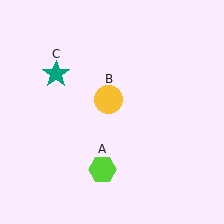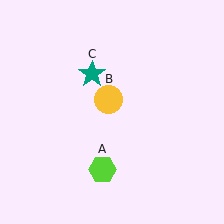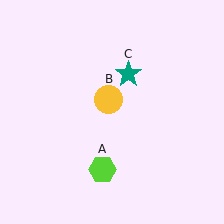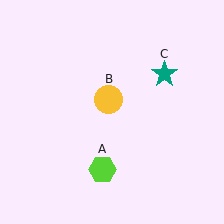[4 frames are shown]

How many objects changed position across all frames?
1 object changed position: teal star (object C).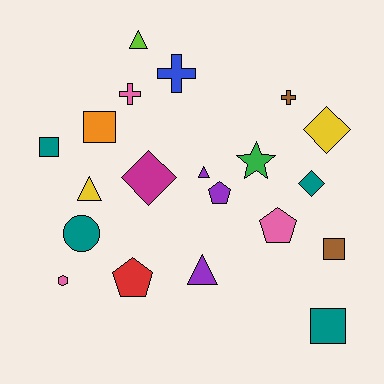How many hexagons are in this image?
There is 1 hexagon.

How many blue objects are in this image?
There is 1 blue object.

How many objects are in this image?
There are 20 objects.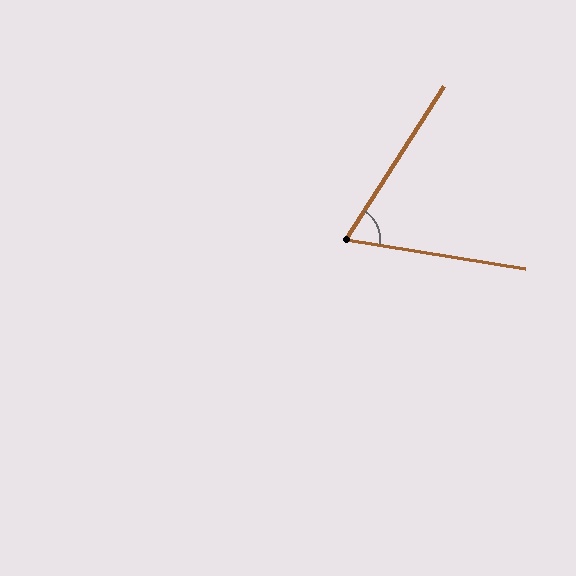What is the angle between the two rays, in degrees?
Approximately 67 degrees.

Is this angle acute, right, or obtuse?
It is acute.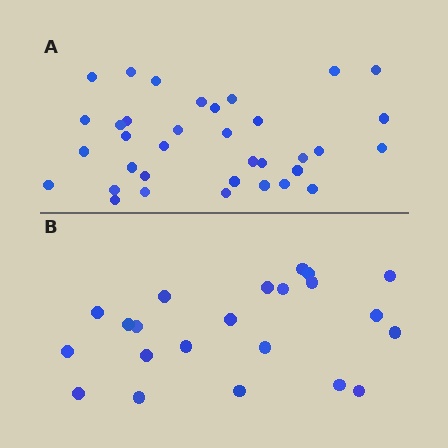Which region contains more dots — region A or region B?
Region A (the top region) has more dots.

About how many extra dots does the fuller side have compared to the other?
Region A has approximately 15 more dots than region B.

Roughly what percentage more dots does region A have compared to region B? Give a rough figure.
About 60% more.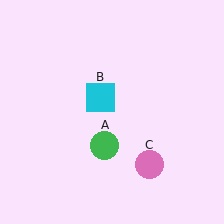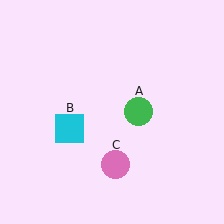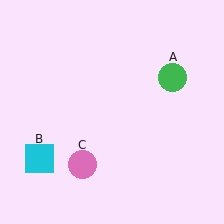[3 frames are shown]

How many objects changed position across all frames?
3 objects changed position: green circle (object A), cyan square (object B), pink circle (object C).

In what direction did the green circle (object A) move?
The green circle (object A) moved up and to the right.